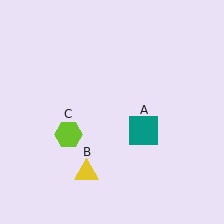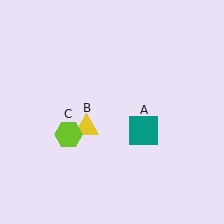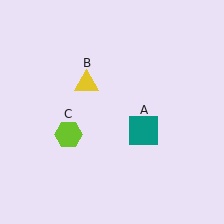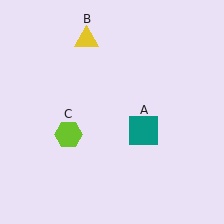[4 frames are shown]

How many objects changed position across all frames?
1 object changed position: yellow triangle (object B).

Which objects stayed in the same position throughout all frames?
Teal square (object A) and lime hexagon (object C) remained stationary.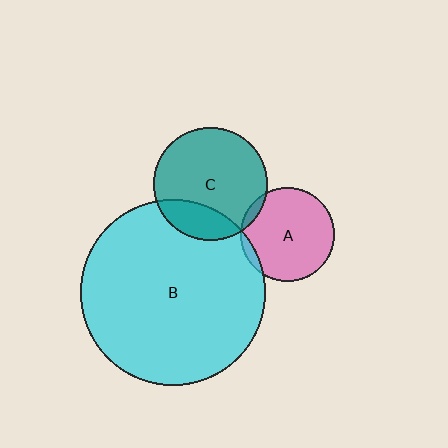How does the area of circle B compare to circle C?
Approximately 2.7 times.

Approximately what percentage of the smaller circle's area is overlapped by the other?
Approximately 5%.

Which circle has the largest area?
Circle B (cyan).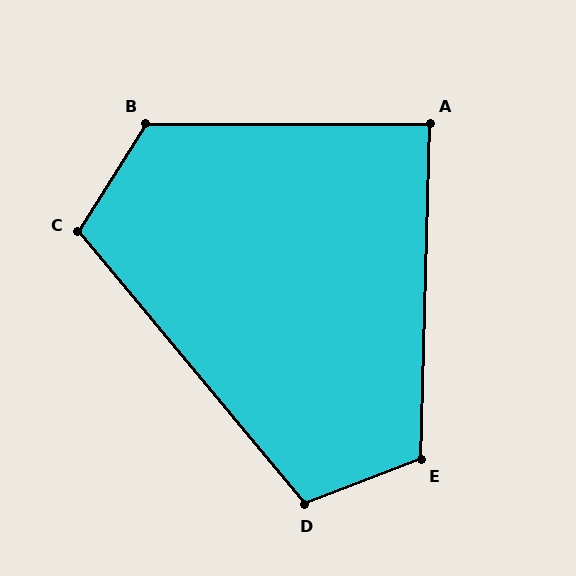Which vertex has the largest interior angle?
B, at approximately 122 degrees.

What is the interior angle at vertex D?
Approximately 109 degrees (obtuse).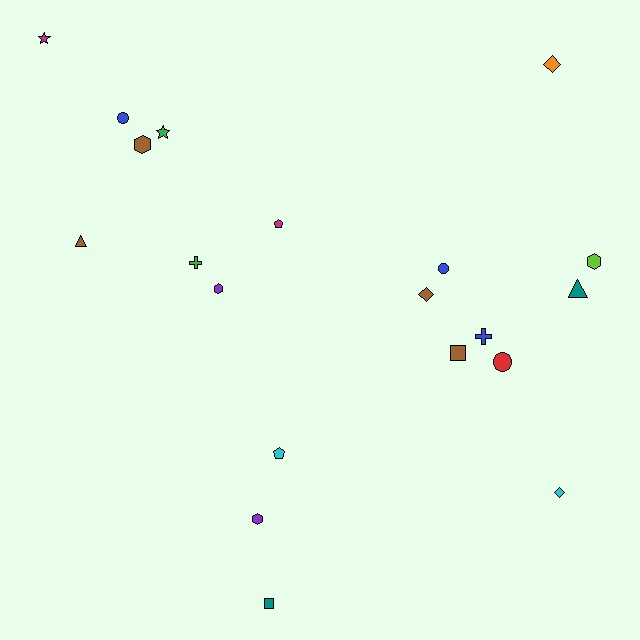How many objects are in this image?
There are 20 objects.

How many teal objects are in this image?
There are 2 teal objects.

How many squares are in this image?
There are 2 squares.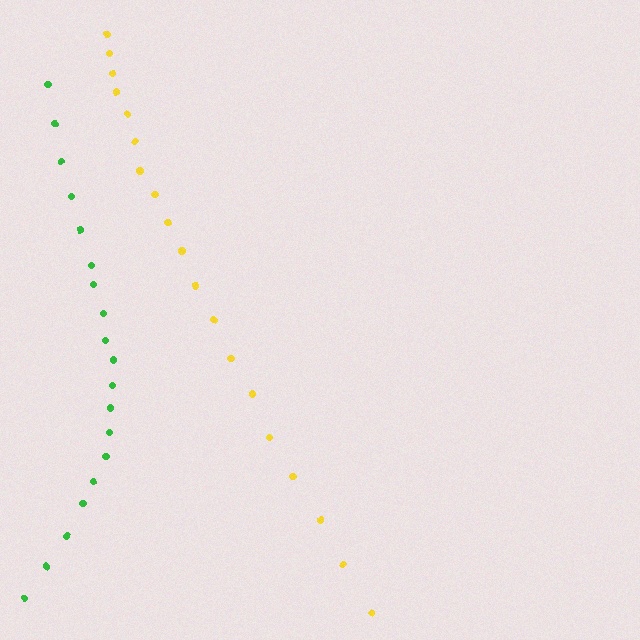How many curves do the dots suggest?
There are 2 distinct paths.